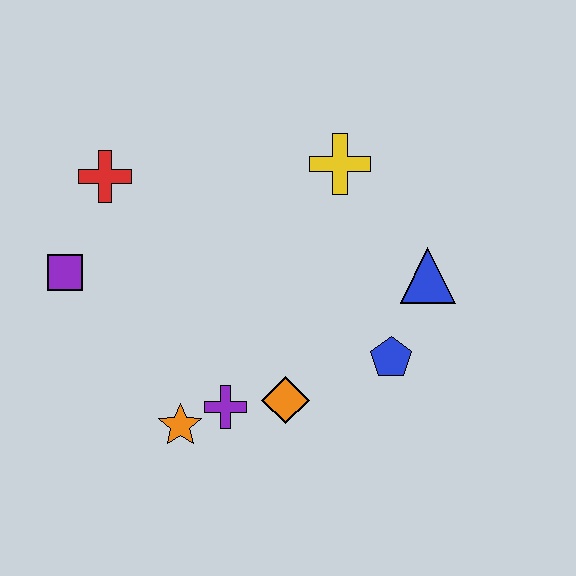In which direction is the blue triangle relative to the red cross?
The blue triangle is to the right of the red cross.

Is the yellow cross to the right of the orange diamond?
Yes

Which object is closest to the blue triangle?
The blue pentagon is closest to the blue triangle.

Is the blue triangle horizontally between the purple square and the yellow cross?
No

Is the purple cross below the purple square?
Yes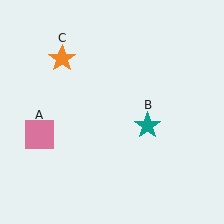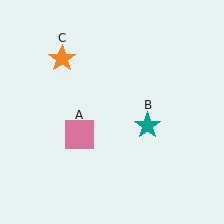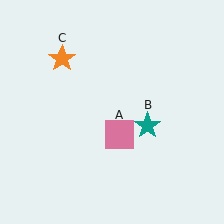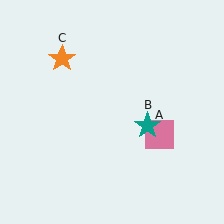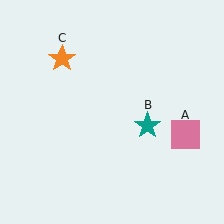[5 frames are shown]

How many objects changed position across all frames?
1 object changed position: pink square (object A).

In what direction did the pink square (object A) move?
The pink square (object A) moved right.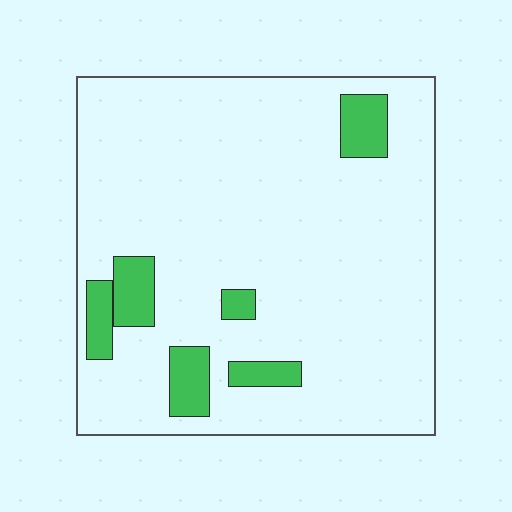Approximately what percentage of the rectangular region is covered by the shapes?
Approximately 10%.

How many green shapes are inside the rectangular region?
6.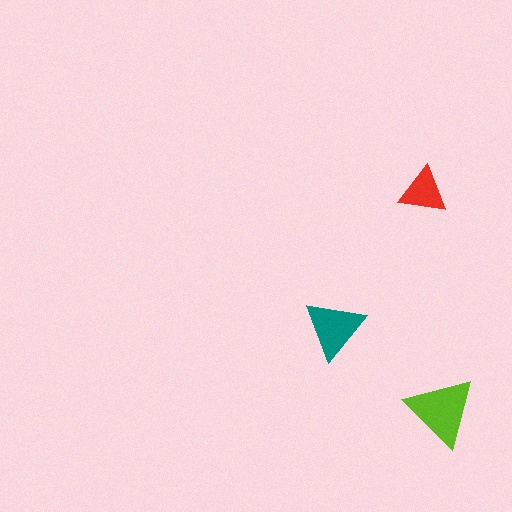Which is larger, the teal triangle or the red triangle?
The teal one.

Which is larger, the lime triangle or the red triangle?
The lime one.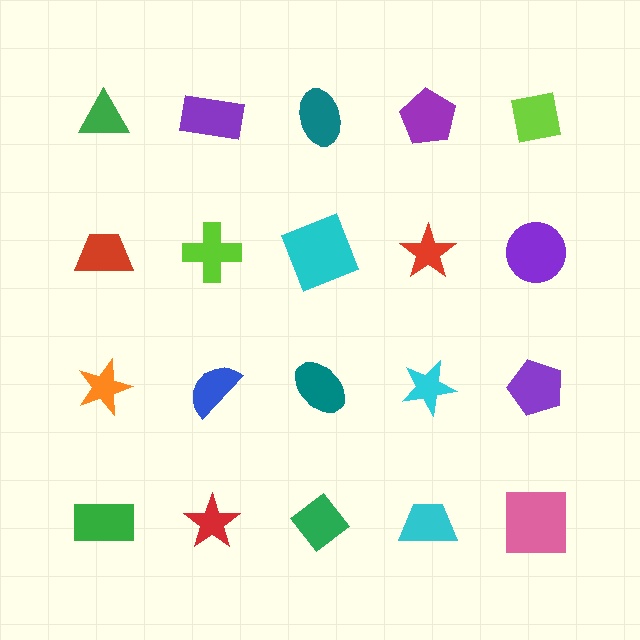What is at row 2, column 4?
A red star.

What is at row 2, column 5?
A purple circle.